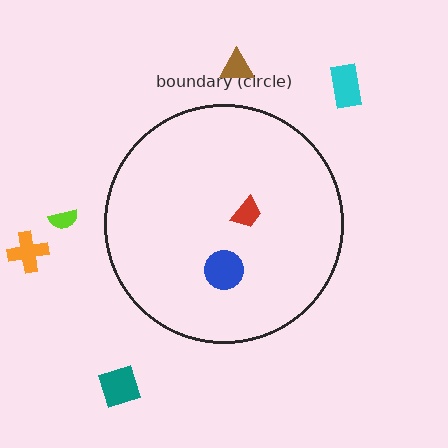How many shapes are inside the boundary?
2 inside, 5 outside.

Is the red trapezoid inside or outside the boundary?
Inside.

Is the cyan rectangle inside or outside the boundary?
Outside.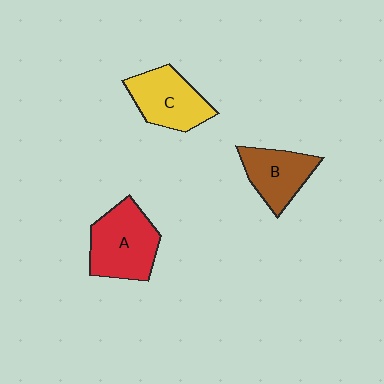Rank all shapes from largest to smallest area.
From largest to smallest: A (red), C (yellow), B (brown).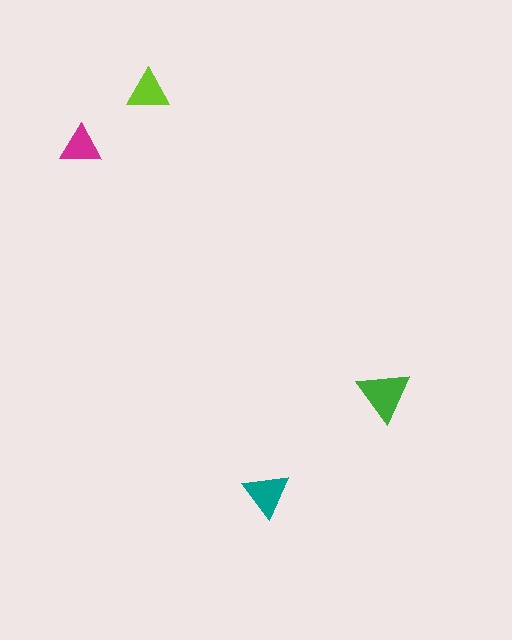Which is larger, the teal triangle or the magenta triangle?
The teal one.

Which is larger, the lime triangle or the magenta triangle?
The lime one.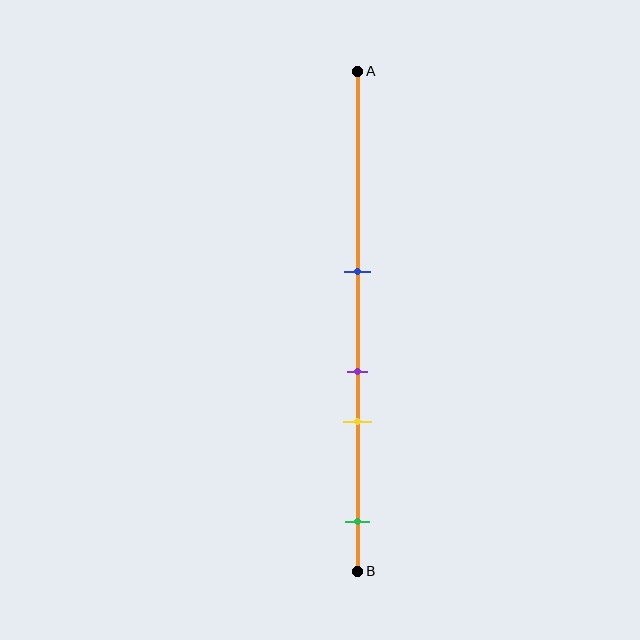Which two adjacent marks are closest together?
The purple and yellow marks are the closest adjacent pair.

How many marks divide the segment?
There are 4 marks dividing the segment.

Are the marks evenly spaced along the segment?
No, the marks are not evenly spaced.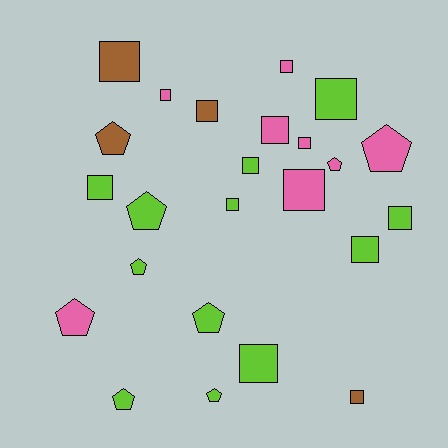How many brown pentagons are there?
There is 1 brown pentagon.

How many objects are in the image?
There are 24 objects.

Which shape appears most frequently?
Square, with 15 objects.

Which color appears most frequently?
Lime, with 12 objects.